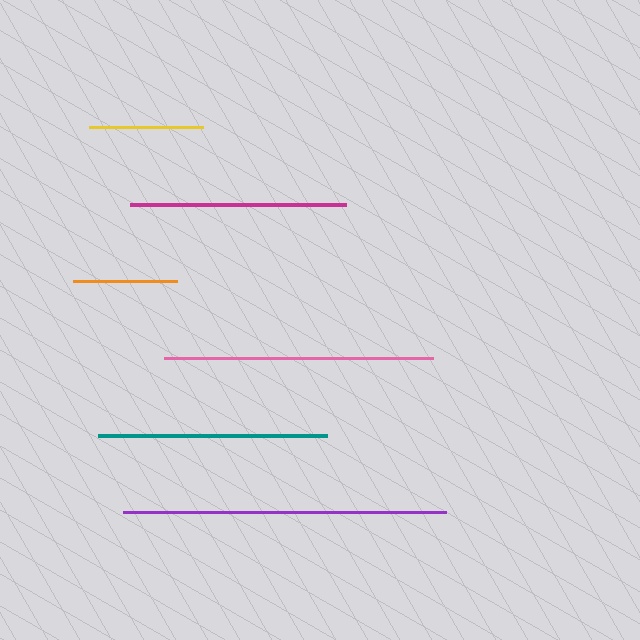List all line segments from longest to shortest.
From longest to shortest: purple, pink, teal, magenta, yellow, orange.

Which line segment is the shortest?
The orange line is the shortest at approximately 104 pixels.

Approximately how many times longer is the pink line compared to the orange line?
The pink line is approximately 2.6 times the length of the orange line.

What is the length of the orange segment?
The orange segment is approximately 104 pixels long.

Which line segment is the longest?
The purple line is the longest at approximately 323 pixels.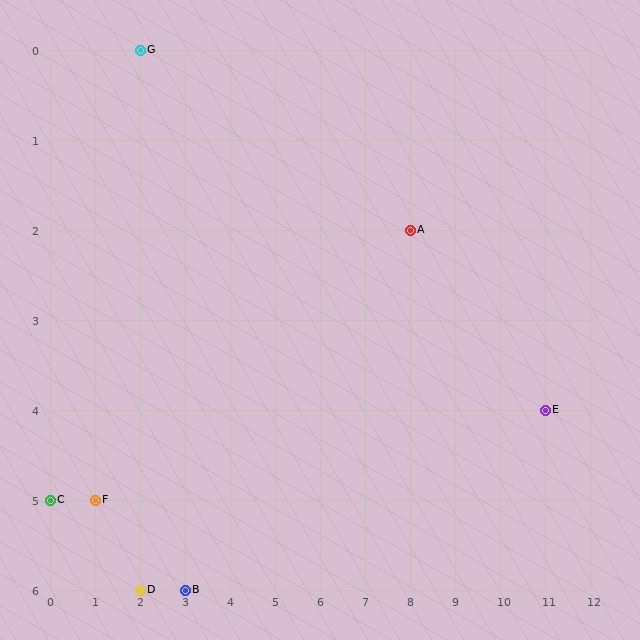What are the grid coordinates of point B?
Point B is at grid coordinates (3, 6).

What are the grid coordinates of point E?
Point E is at grid coordinates (11, 4).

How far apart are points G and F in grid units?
Points G and F are 1 column and 5 rows apart (about 5.1 grid units diagonally).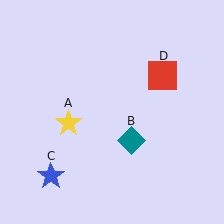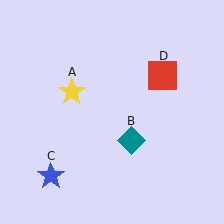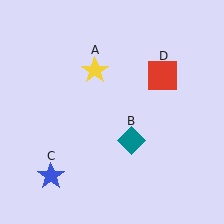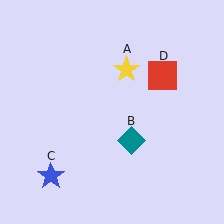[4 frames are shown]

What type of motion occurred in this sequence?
The yellow star (object A) rotated clockwise around the center of the scene.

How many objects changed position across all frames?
1 object changed position: yellow star (object A).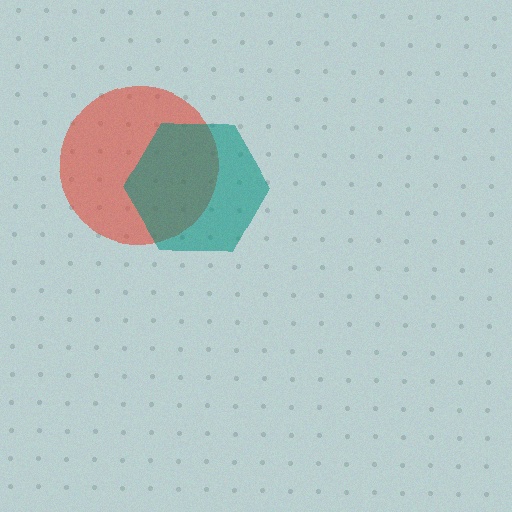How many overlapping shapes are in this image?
There are 2 overlapping shapes in the image.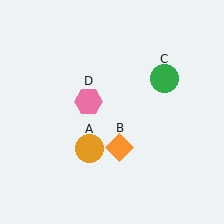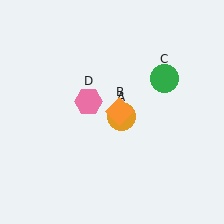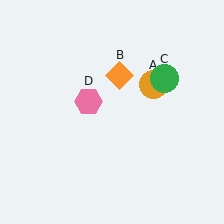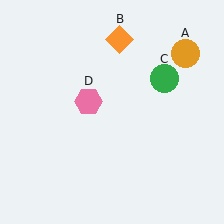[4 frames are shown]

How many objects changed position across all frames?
2 objects changed position: orange circle (object A), orange diamond (object B).